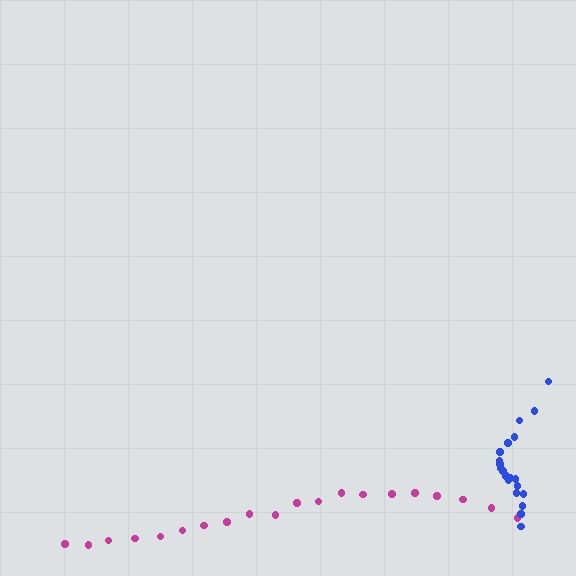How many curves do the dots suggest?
There are 2 distinct paths.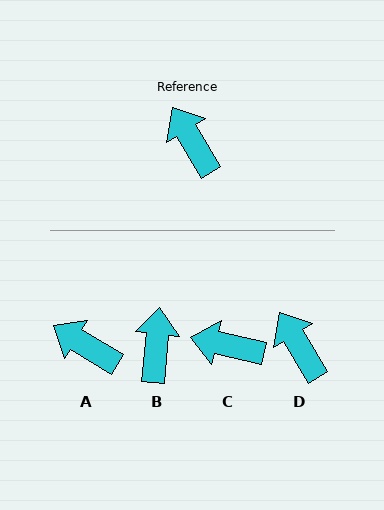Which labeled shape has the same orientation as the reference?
D.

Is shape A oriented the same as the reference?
No, it is off by about 28 degrees.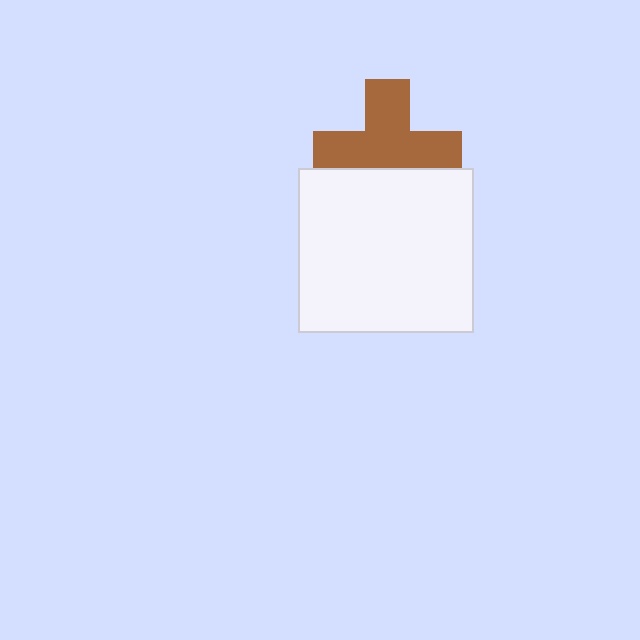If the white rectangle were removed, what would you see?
You would see the complete brown cross.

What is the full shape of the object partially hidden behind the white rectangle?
The partially hidden object is a brown cross.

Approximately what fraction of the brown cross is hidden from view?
Roughly 31% of the brown cross is hidden behind the white rectangle.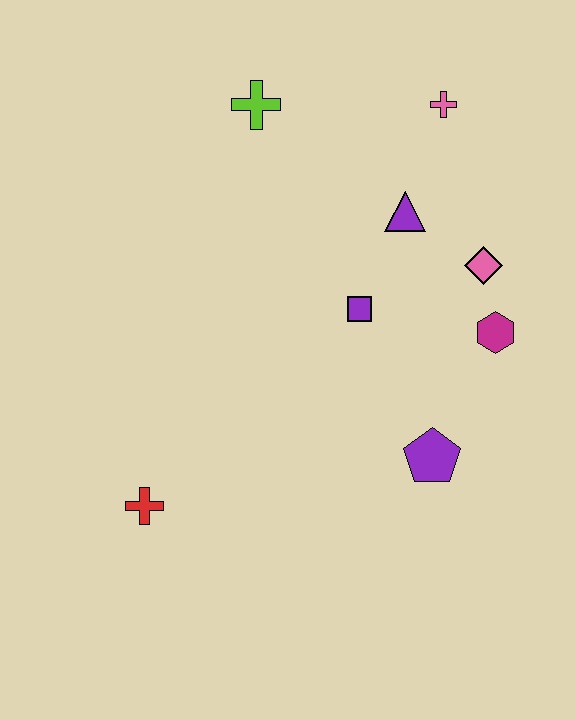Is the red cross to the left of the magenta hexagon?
Yes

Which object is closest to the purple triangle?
The pink diamond is closest to the purple triangle.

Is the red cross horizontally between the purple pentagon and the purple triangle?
No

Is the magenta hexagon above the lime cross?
No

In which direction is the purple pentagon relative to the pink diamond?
The purple pentagon is below the pink diamond.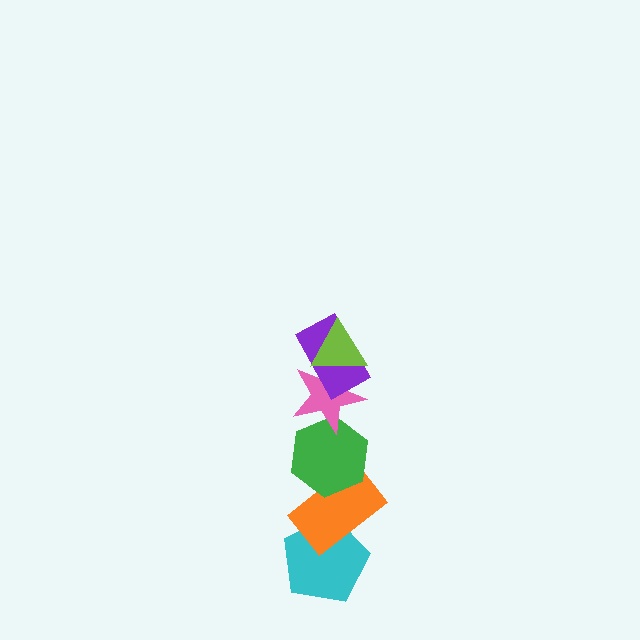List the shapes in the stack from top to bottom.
From top to bottom: the lime triangle, the purple rectangle, the pink star, the green hexagon, the orange rectangle, the cyan pentagon.